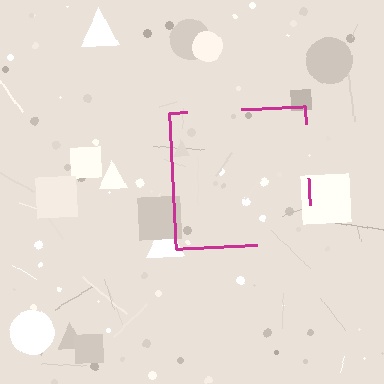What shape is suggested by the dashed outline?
The dashed outline suggests a square.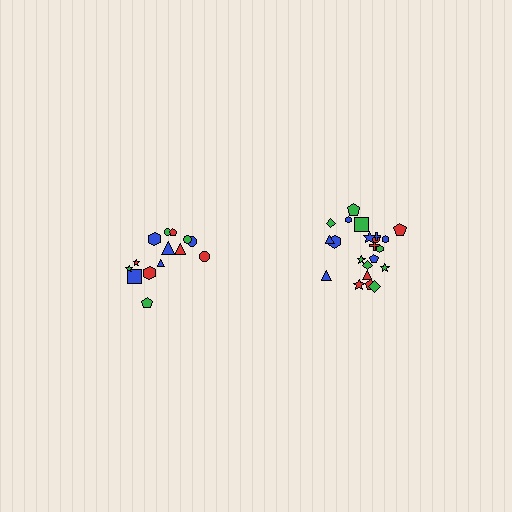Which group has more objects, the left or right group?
The right group.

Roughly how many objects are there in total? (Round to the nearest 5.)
Roughly 35 objects in total.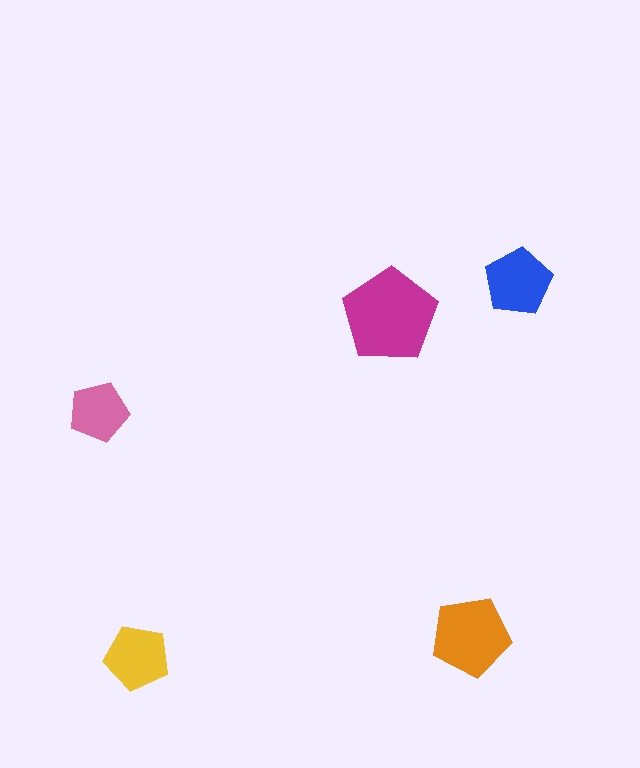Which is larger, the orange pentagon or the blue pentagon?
The orange one.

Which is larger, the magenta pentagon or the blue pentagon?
The magenta one.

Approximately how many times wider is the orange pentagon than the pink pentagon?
About 1.5 times wider.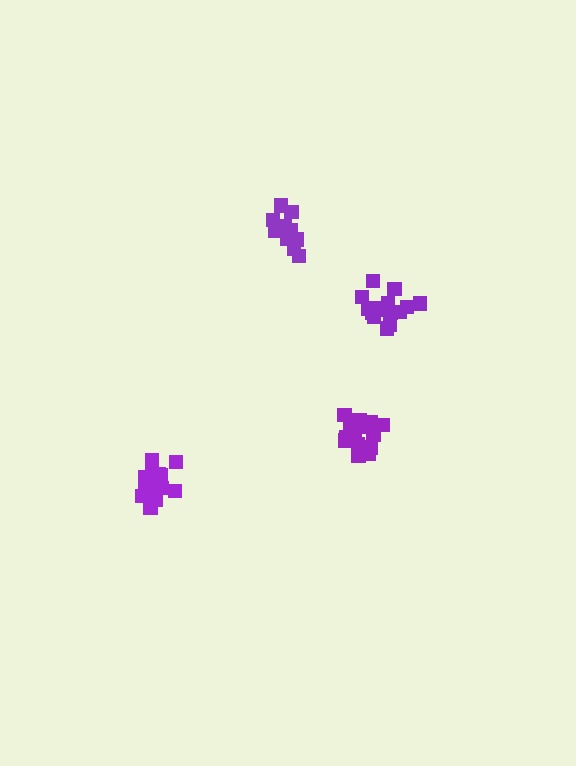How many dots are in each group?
Group 1: 16 dots, Group 2: 16 dots, Group 3: 13 dots, Group 4: 17 dots (62 total).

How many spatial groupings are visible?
There are 4 spatial groupings.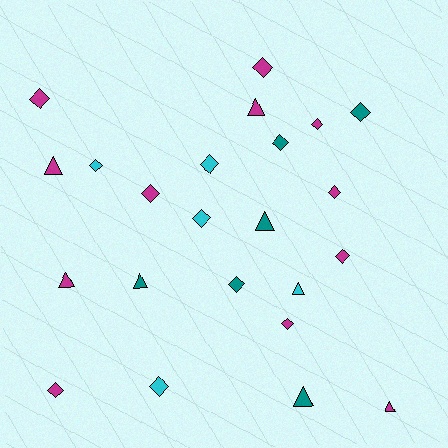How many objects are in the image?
There are 23 objects.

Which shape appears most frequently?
Diamond, with 15 objects.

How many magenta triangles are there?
There are 4 magenta triangles.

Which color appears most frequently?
Magenta, with 12 objects.